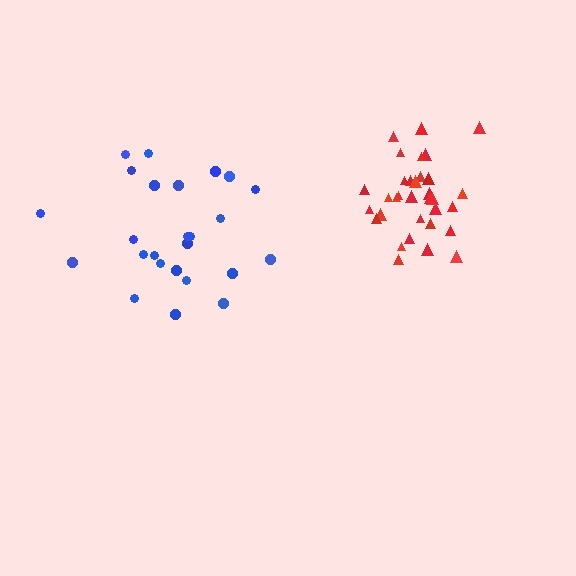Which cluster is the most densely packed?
Red.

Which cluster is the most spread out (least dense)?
Blue.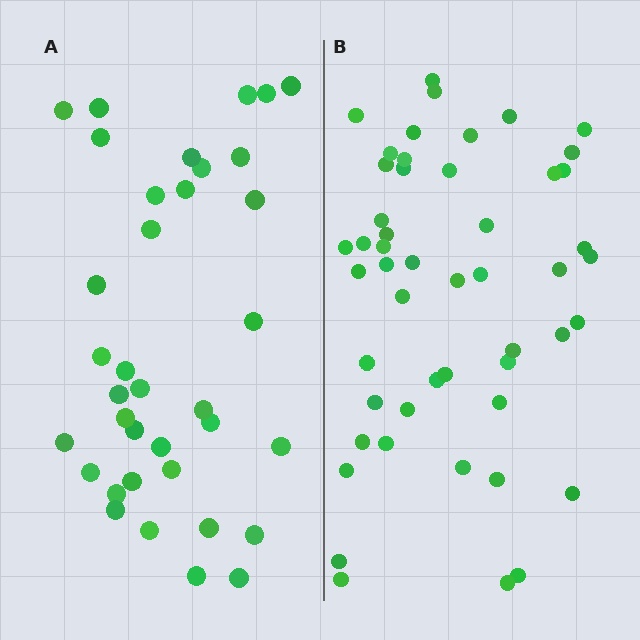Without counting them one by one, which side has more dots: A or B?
Region B (the right region) has more dots.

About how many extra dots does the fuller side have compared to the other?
Region B has approximately 15 more dots than region A.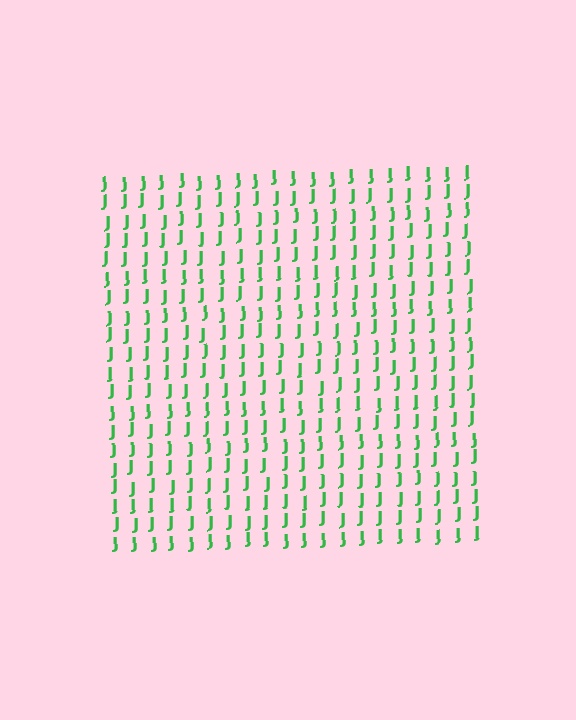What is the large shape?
The large shape is a square.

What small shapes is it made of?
It is made of small letter J's.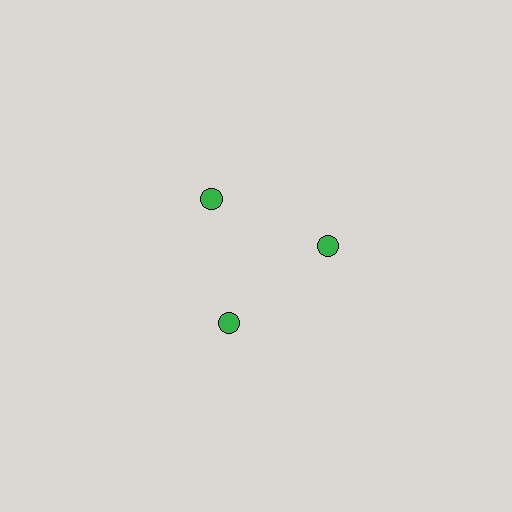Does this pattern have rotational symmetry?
Yes, this pattern has 3-fold rotational symmetry. It looks the same after rotating 120 degrees around the center.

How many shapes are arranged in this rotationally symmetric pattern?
There are 3 shapes, arranged in 3 groups of 1.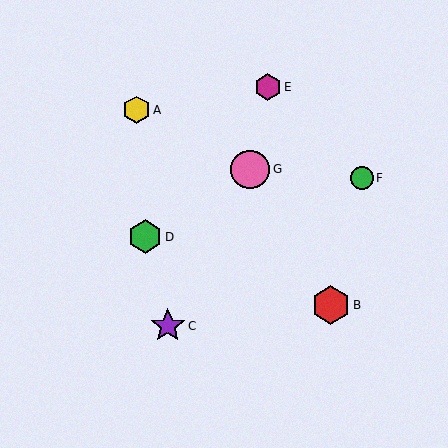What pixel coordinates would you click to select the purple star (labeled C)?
Click at (168, 326) to select the purple star C.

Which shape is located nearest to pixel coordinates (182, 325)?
The purple star (labeled C) at (168, 326) is nearest to that location.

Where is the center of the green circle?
The center of the green circle is at (362, 178).